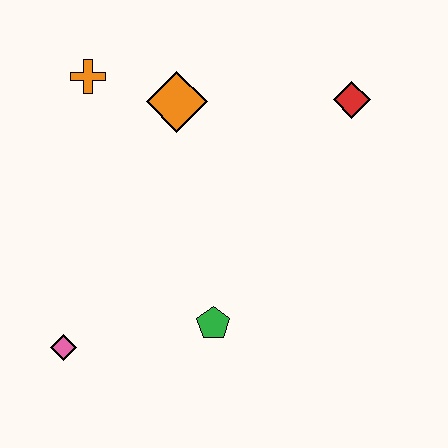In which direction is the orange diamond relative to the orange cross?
The orange diamond is to the right of the orange cross.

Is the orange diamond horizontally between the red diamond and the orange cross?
Yes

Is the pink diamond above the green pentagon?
No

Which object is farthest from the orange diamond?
The pink diamond is farthest from the orange diamond.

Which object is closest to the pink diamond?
The green pentagon is closest to the pink diamond.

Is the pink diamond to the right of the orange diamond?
No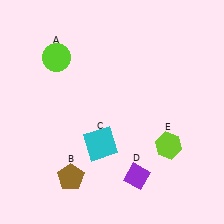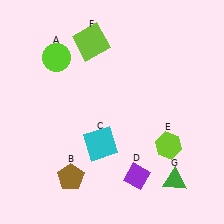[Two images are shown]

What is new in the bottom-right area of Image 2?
A green triangle (G) was added in the bottom-right area of Image 2.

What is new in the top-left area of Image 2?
A lime square (F) was added in the top-left area of Image 2.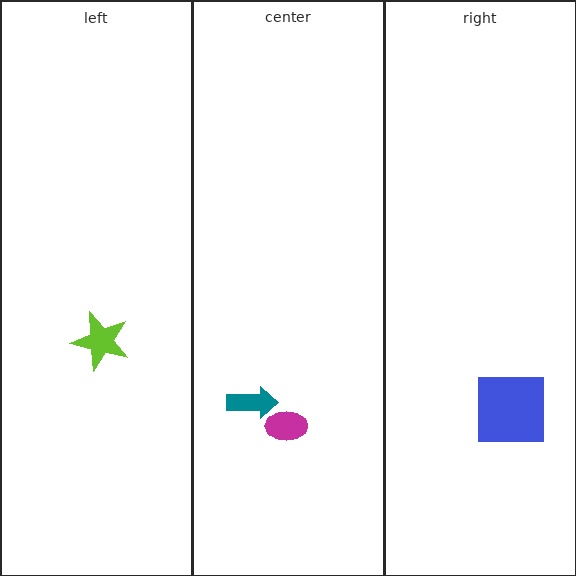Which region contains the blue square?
The right region.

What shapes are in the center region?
The magenta ellipse, the teal arrow.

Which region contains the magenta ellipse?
The center region.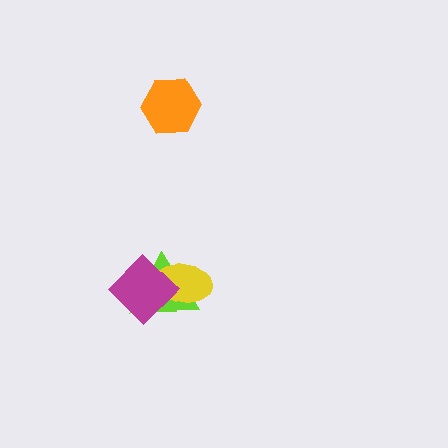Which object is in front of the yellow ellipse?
The magenta diamond is in front of the yellow ellipse.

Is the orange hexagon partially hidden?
No, no other shape covers it.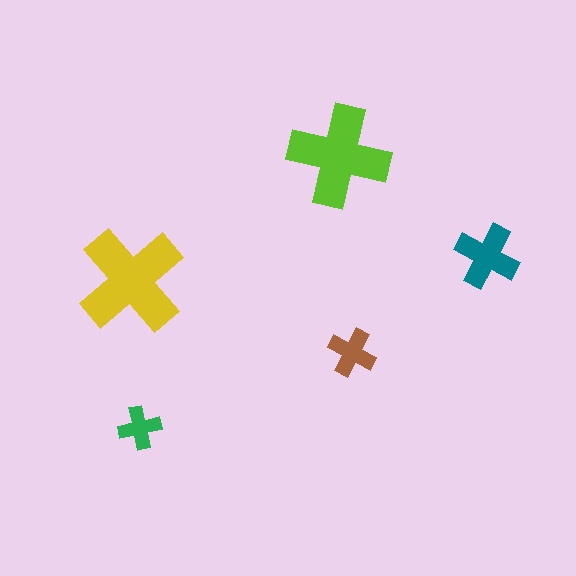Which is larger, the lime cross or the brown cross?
The lime one.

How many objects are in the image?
There are 5 objects in the image.